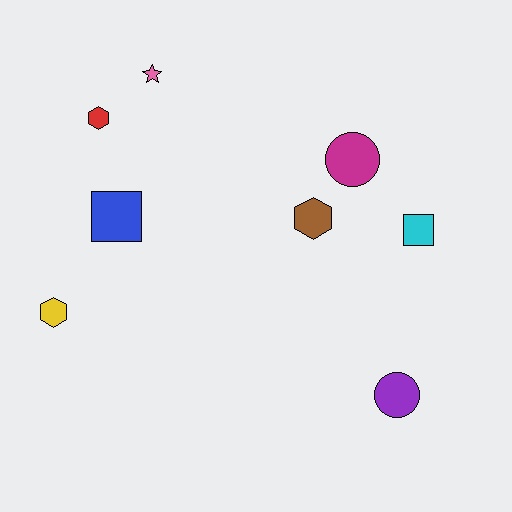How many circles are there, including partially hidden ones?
There are 2 circles.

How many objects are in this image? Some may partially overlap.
There are 8 objects.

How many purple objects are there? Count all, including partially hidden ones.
There is 1 purple object.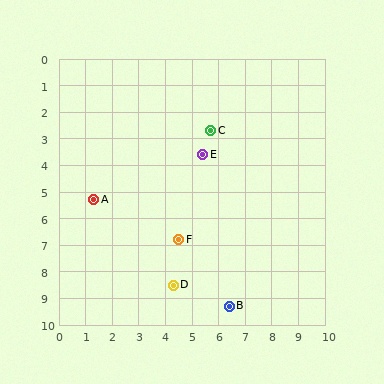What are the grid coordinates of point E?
Point E is at approximately (5.4, 3.6).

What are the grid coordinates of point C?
Point C is at approximately (5.7, 2.7).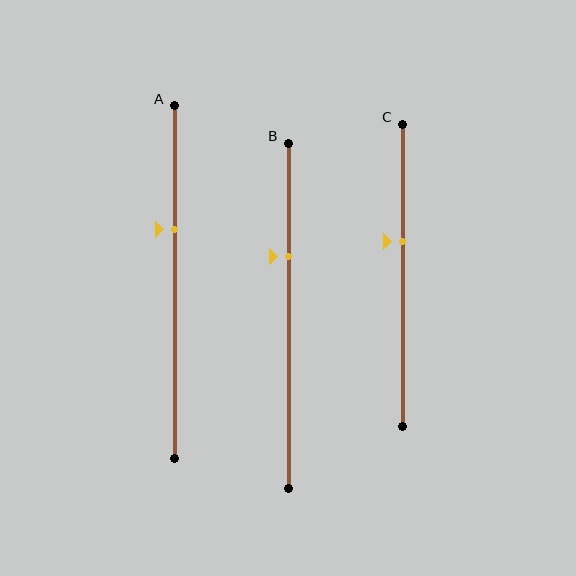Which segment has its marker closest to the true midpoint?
Segment C has its marker closest to the true midpoint.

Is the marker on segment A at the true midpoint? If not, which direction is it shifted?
No, the marker on segment A is shifted upward by about 15% of the segment length.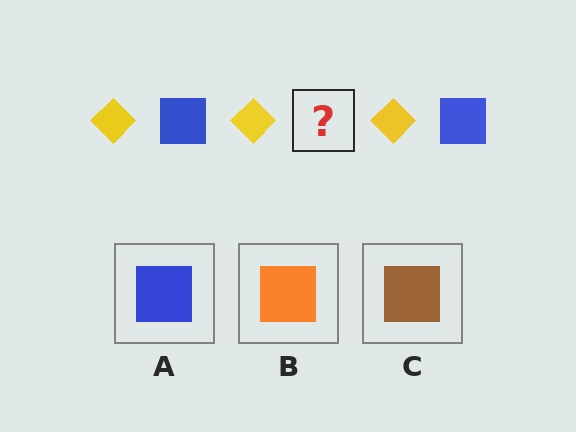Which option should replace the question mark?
Option A.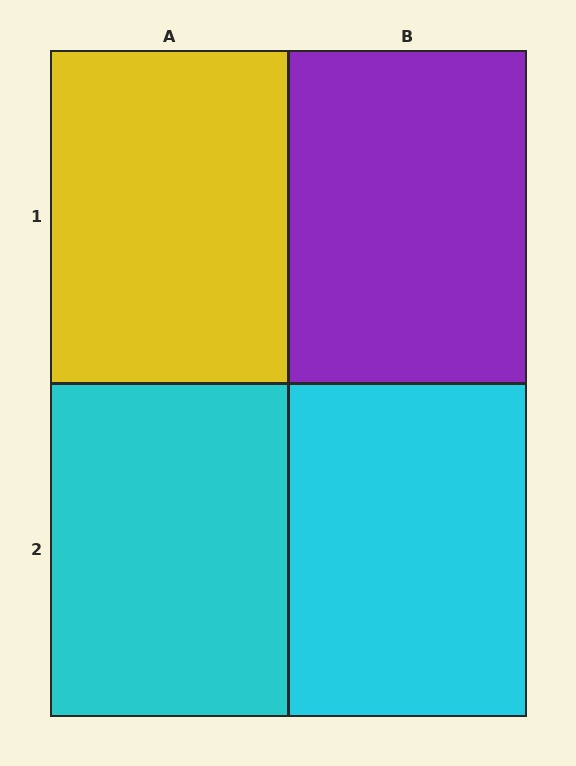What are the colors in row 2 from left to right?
Cyan, cyan.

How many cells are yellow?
1 cell is yellow.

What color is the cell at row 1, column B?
Purple.